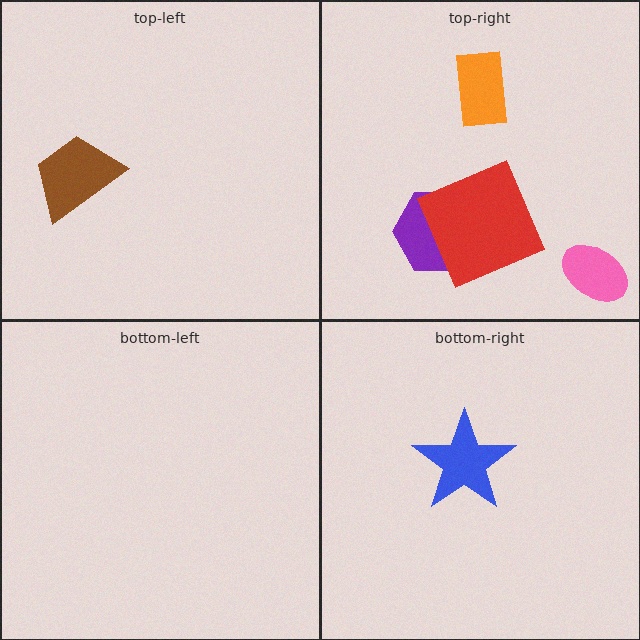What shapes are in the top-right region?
The pink ellipse, the purple hexagon, the orange rectangle, the red square.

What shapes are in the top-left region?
The brown trapezoid.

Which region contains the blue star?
The bottom-right region.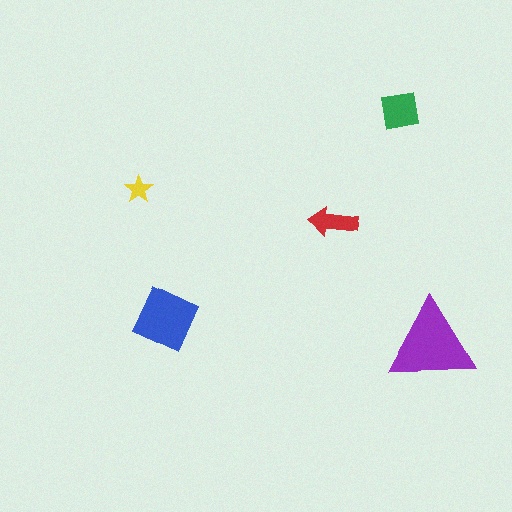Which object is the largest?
The purple triangle.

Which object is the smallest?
The yellow star.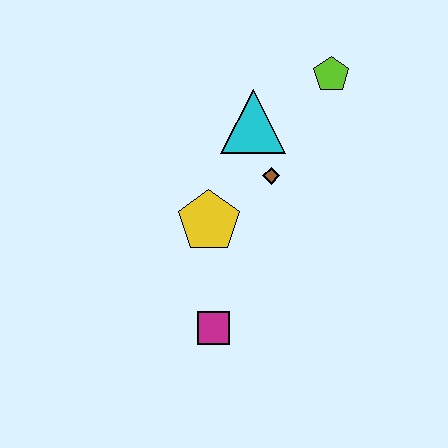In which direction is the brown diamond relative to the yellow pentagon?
The brown diamond is to the right of the yellow pentagon.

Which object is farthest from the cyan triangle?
The magenta square is farthest from the cyan triangle.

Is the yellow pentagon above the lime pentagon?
No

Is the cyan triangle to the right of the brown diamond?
No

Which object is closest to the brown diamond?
The cyan triangle is closest to the brown diamond.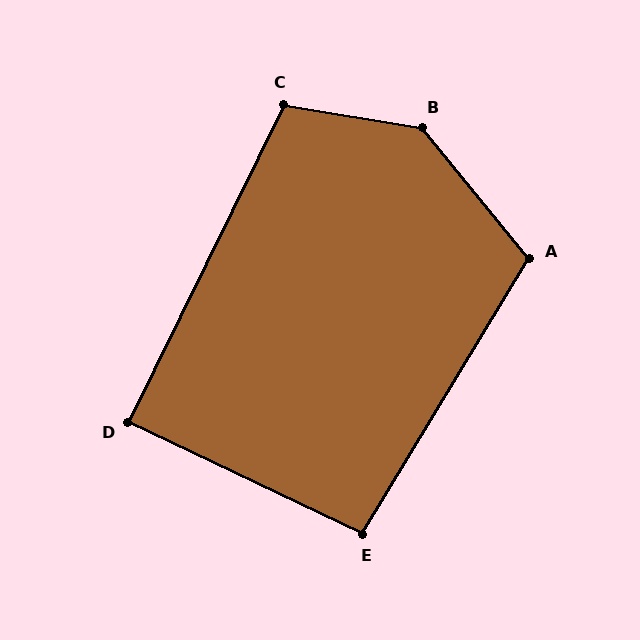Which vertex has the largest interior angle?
B, at approximately 138 degrees.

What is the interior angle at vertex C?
Approximately 107 degrees (obtuse).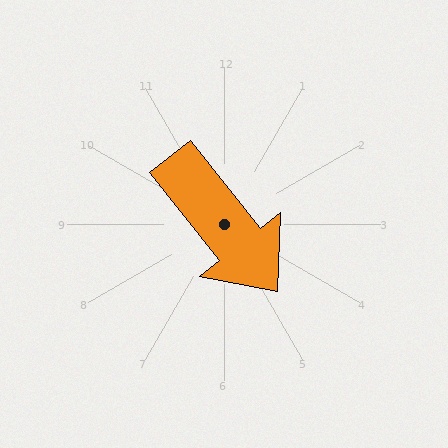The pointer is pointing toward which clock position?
Roughly 5 o'clock.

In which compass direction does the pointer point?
Southeast.